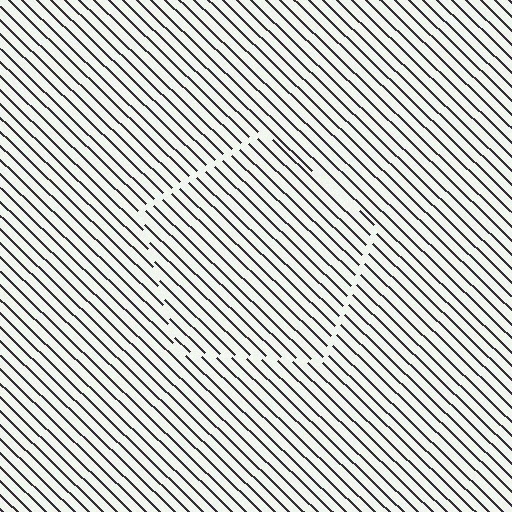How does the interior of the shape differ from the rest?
The interior of the shape contains the same grating, shifted by half a period — the contour is defined by the phase discontinuity where line-ends from the inner and outer gratings abut.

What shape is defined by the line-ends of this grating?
An illusory pentagon. The interior of the shape contains the same grating, shifted by half a period — the contour is defined by the phase discontinuity where line-ends from the inner and outer gratings abut.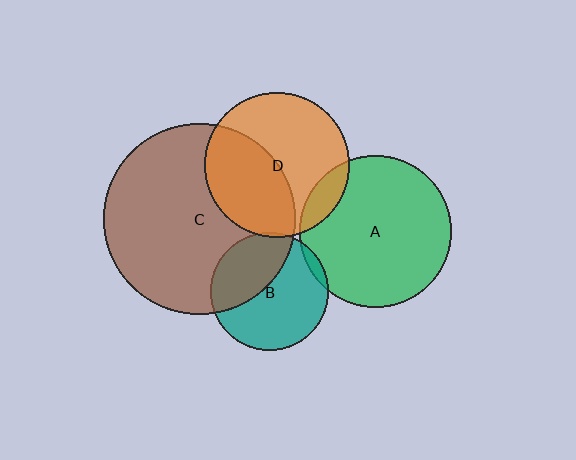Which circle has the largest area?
Circle C (brown).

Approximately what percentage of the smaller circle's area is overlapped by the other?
Approximately 10%.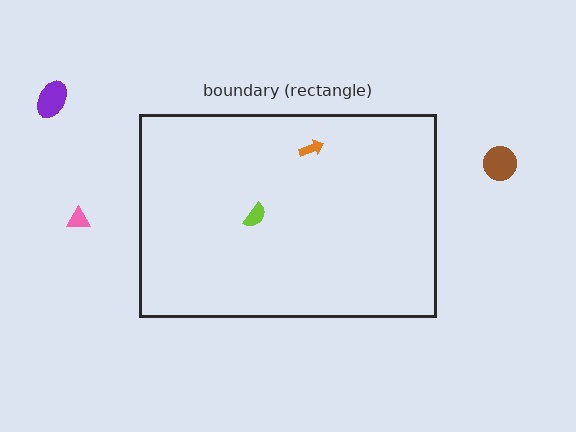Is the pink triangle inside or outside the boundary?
Outside.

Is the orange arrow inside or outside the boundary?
Inside.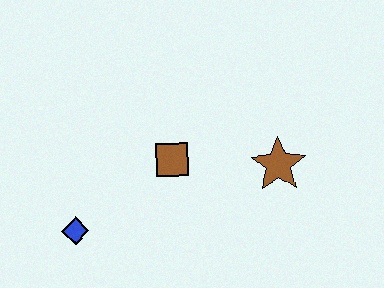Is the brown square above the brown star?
Yes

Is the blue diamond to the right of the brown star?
No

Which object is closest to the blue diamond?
The brown square is closest to the blue diamond.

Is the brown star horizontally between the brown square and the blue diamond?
No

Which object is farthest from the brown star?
The blue diamond is farthest from the brown star.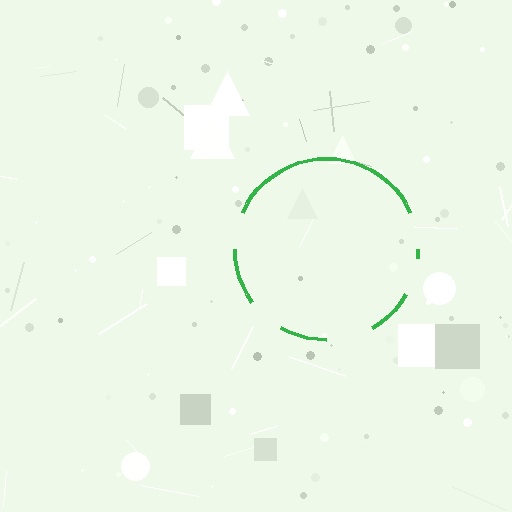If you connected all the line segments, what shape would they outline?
They would outline a circle.